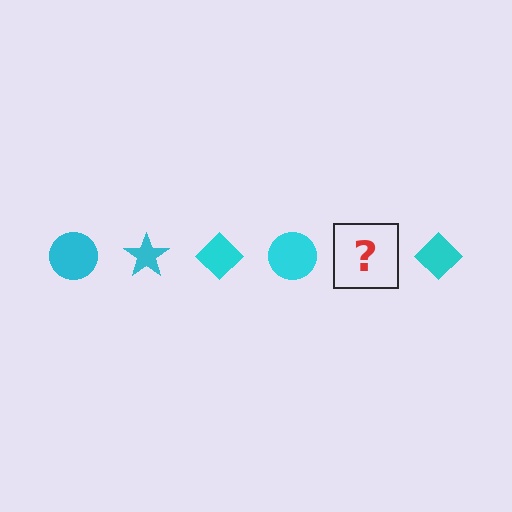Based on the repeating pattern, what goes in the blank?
The blank should be a cyan star.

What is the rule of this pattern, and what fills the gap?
The rule is that the pattern cycles through circle, star, diamond shapes in cyan. The gap should be filled with a cyan star.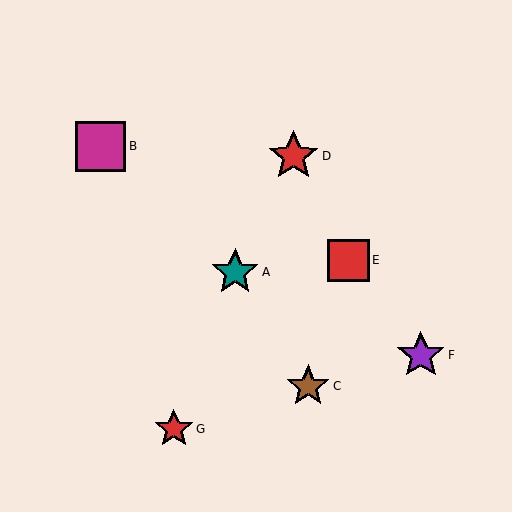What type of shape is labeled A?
Shape A is a teal star.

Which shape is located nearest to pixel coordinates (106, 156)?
The magenta square (labeled B) at (101, 146) is nearest to that location.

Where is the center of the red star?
The center of the red star is at (294, 156).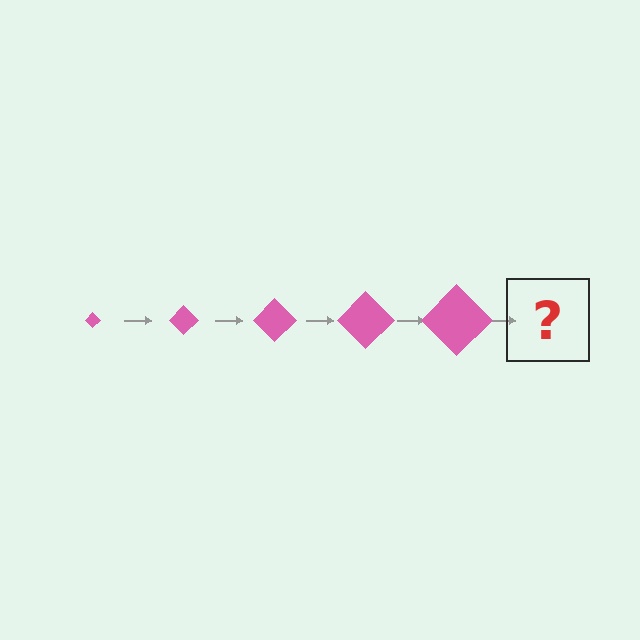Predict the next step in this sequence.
The next step is a pink diamond, larger than the previous one.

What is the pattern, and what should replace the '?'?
The pattern is that the diamond gets progressively larger each step. The '?' should be a pink diamond, larger than the previous one.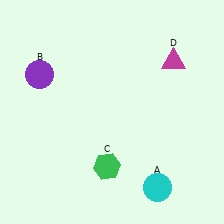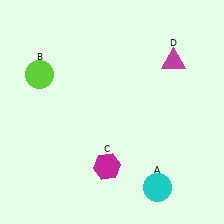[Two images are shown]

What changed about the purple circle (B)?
In Image 1, B is purple. In Image 2, it changed to lime.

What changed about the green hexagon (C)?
In Image 1, C is green. In Image 2, it changed to magenta.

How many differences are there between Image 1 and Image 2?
There are 2 differences between the two images.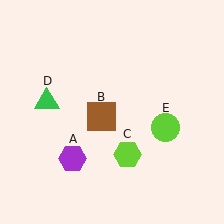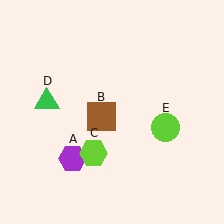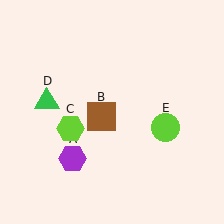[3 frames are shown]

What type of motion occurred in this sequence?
The lime hexagon (object C) rotated clockwise around the center of the scene.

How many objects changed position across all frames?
1 object changed position: lime hexagon (object C).